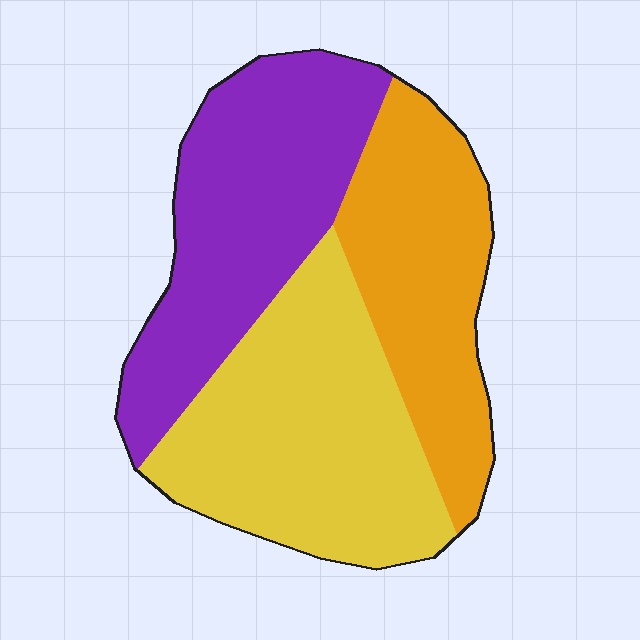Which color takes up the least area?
Orange, at roughly 30%.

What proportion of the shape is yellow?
Yellow covers around 40% of the shape.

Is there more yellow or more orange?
Yellow.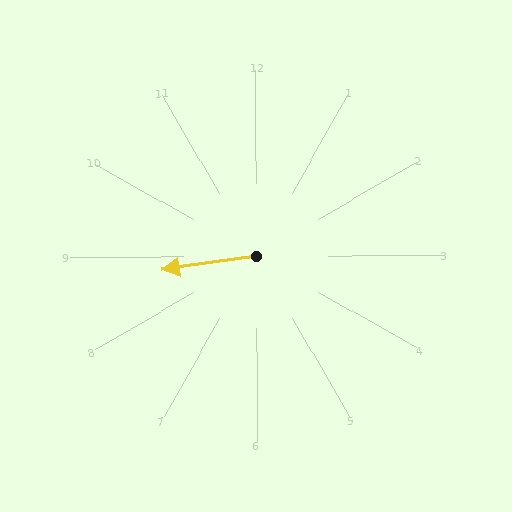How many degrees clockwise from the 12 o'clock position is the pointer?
Approximately 262 degrees.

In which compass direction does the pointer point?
West.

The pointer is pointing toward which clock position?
Roughly 9 o'clock.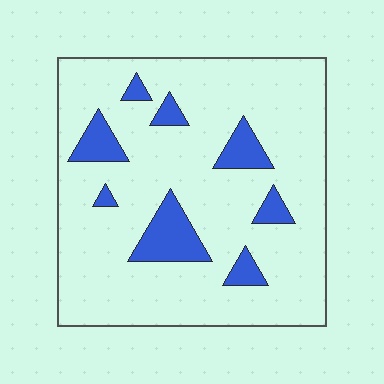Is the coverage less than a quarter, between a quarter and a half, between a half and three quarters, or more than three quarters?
Less than a quarter.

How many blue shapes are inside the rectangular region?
8.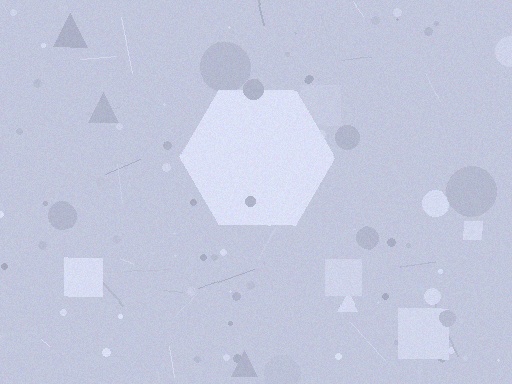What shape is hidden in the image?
A hexagon is hidden in the image.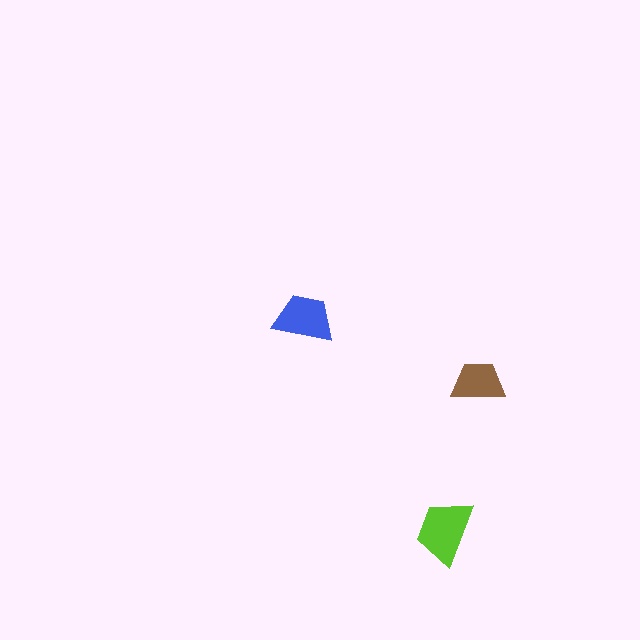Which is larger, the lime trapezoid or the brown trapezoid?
The lime one.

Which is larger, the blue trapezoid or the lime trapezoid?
The lime one.